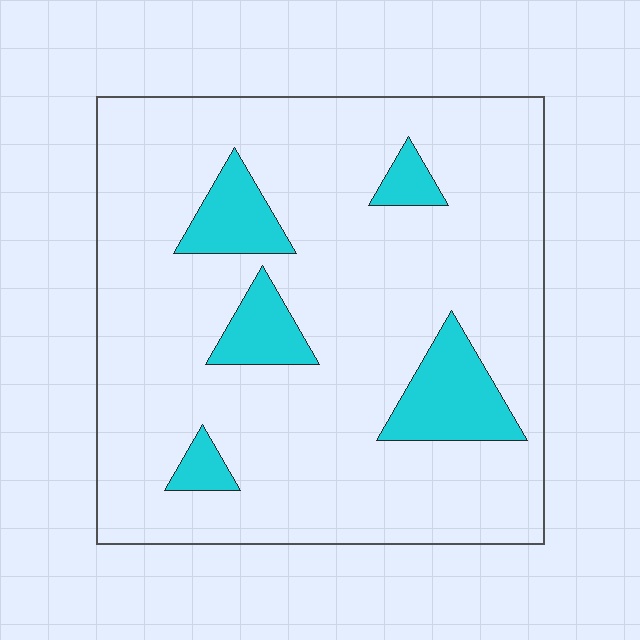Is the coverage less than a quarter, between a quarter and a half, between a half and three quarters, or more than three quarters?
Less than a quarter.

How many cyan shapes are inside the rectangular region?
5.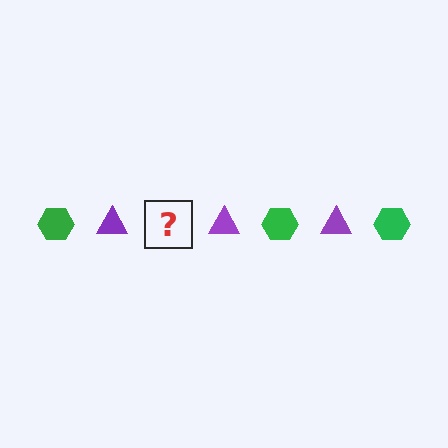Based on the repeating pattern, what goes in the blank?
The blank should be a green hexagon.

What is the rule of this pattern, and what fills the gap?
The rule is that the pattern alternates between green hexagon and purple triangle. The gap should be filled with a green hexagon.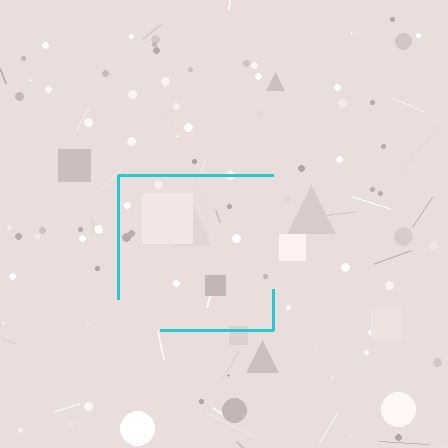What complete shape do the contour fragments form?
The contour fragments form a square.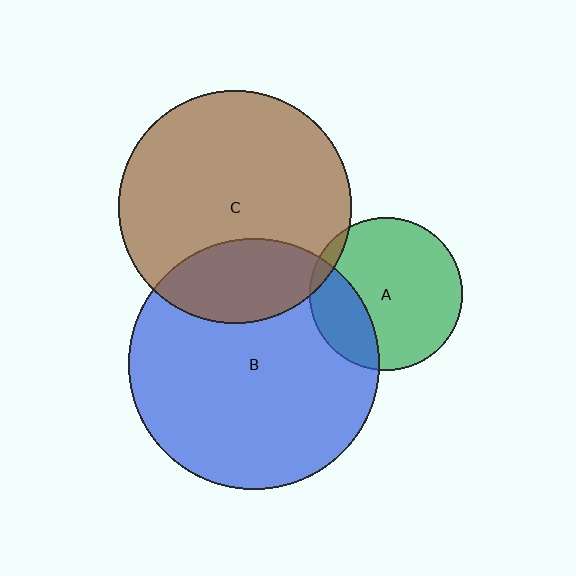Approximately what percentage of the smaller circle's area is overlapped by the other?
Approximately 5%.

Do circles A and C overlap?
Yes.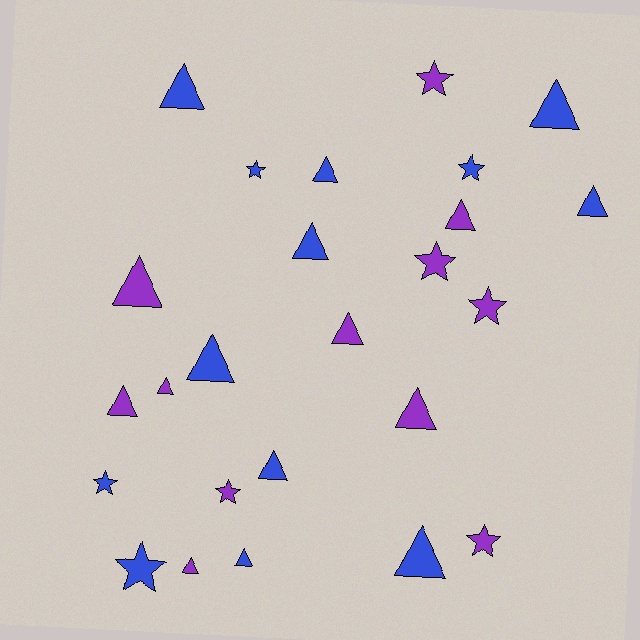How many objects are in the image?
There are 25 objects.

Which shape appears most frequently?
Triangle, with 16 objects.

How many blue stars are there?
There are 4 blue stars.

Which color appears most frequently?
Blue, with 13 objects.